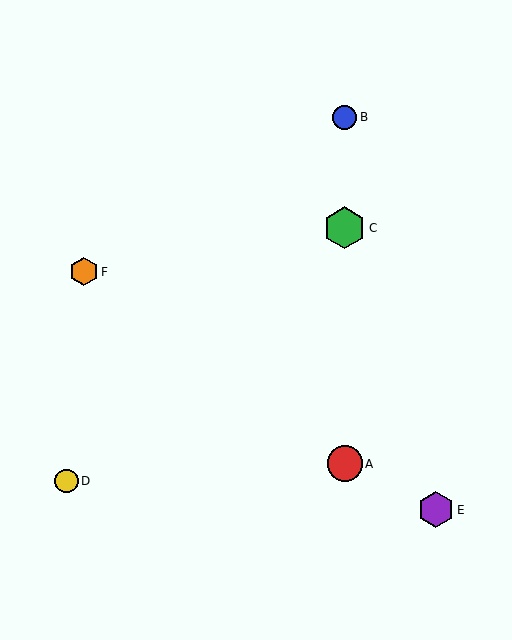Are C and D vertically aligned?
No, C is at x≈345 and D is at x≈66.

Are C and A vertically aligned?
Yes, both are at x≈345.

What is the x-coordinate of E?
Object E is at x≈436.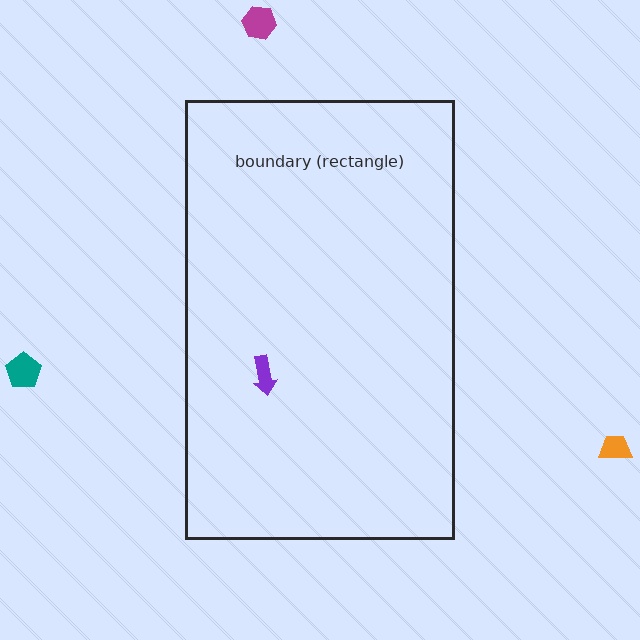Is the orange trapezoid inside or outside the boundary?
Outside.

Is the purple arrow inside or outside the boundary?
Inside.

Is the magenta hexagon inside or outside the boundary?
Outside.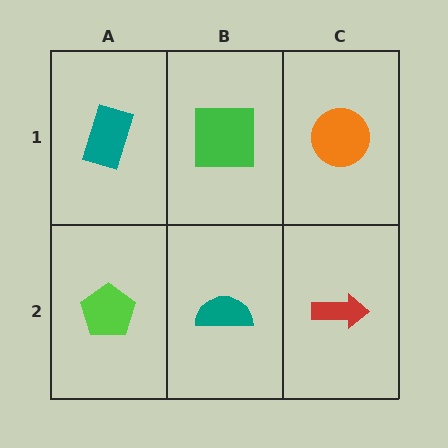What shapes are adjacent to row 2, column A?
A teal rectangle (row 1, column A), a teal semicircle (row 2, column B).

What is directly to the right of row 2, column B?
A red arrow.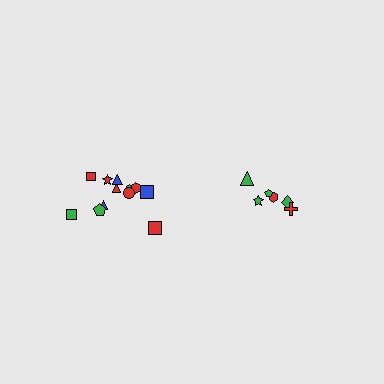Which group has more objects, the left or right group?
The left group.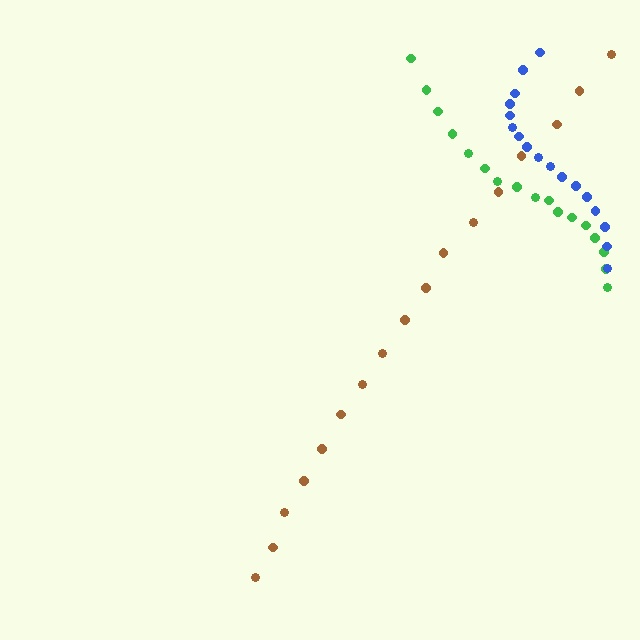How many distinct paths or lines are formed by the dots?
There are 3 distinct paths.